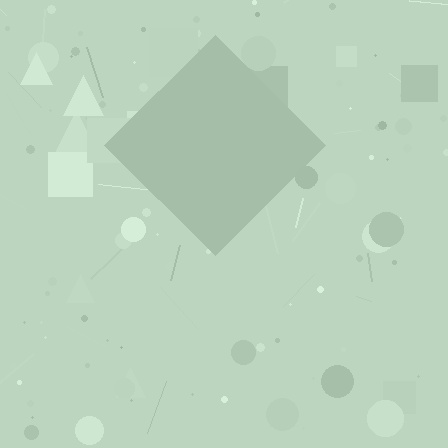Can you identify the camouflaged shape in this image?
The camouflaged shape is a diamond.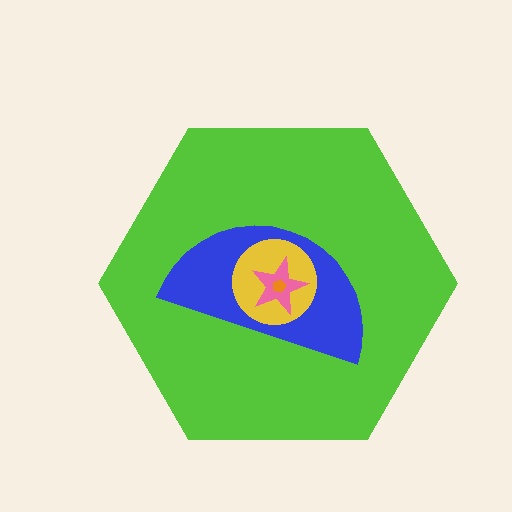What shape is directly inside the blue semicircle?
The yellow circle.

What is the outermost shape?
The lime hexagon.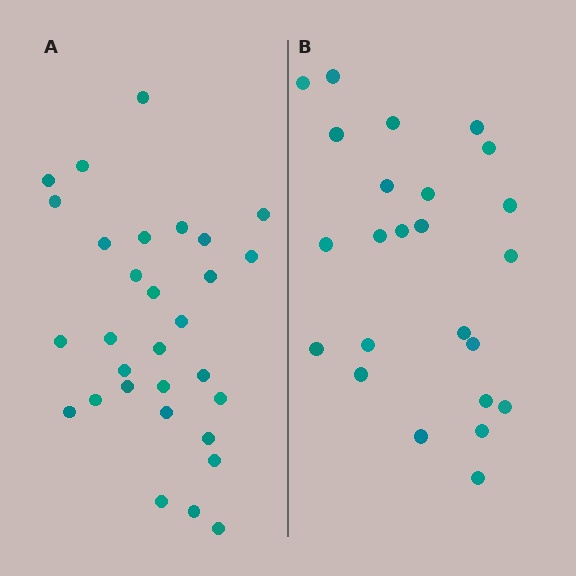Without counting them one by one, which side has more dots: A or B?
Region A (the left region) has more dots.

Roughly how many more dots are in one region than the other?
Region A has about 6 more dots than region B.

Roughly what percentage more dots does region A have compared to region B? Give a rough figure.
About 25% more.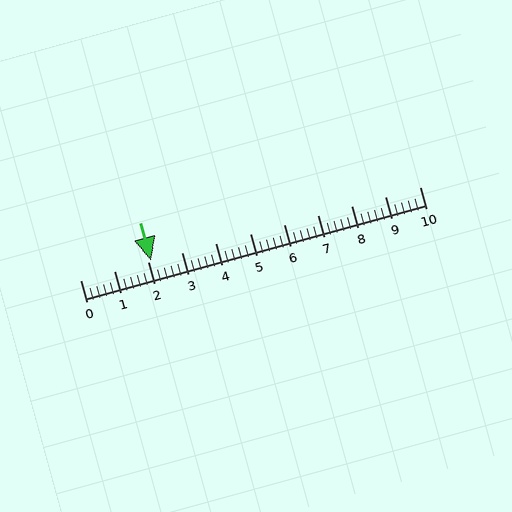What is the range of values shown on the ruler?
The ruler shows values from 0 to 10.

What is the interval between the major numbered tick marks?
The major tick marks are spaced 1 units apart.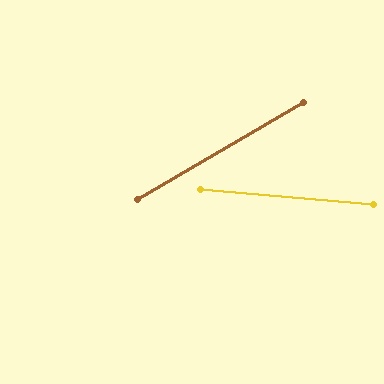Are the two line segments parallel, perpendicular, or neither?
Neither parallel nor perpendicular — they differ by about 36°.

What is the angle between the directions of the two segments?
Approximately 36 degrees.